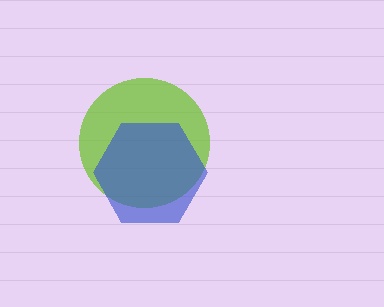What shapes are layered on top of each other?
The layered shapes are: a lime circle, a blue hexagon.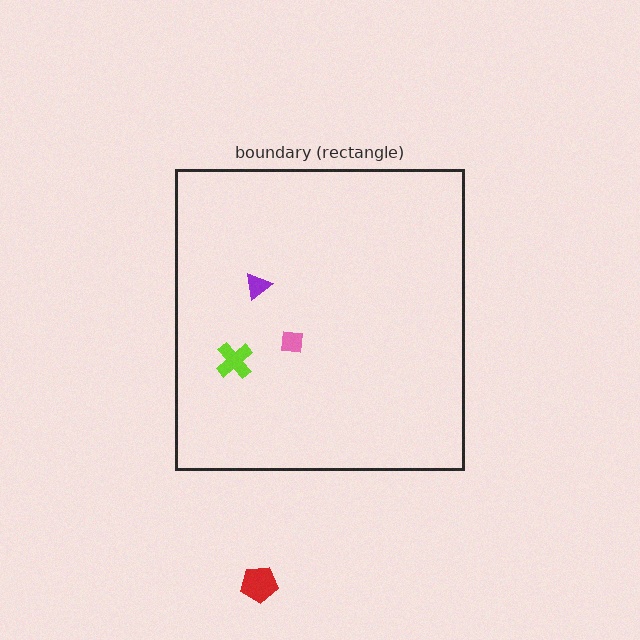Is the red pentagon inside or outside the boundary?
Outside.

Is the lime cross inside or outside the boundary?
Inside.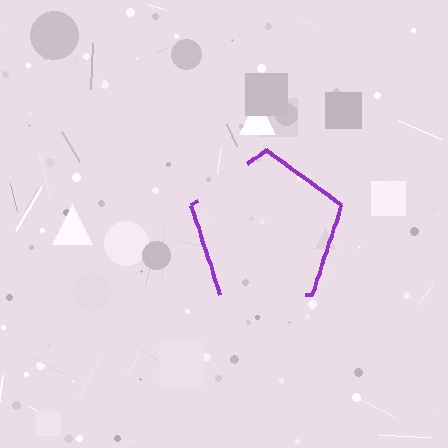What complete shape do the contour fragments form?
The contour fragments form a pentagon.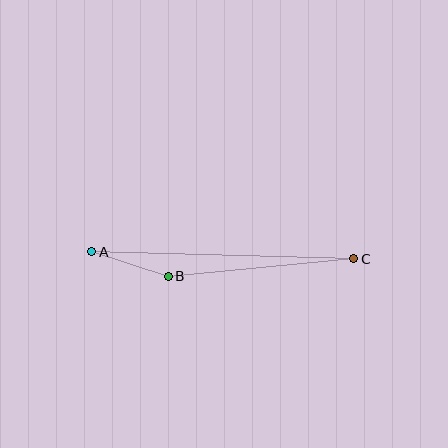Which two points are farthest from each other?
Points A and C are farthest from each other.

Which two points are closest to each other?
Points A and B are closest to each other.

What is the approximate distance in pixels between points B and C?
The distance between B and C is approximately 186 pixels.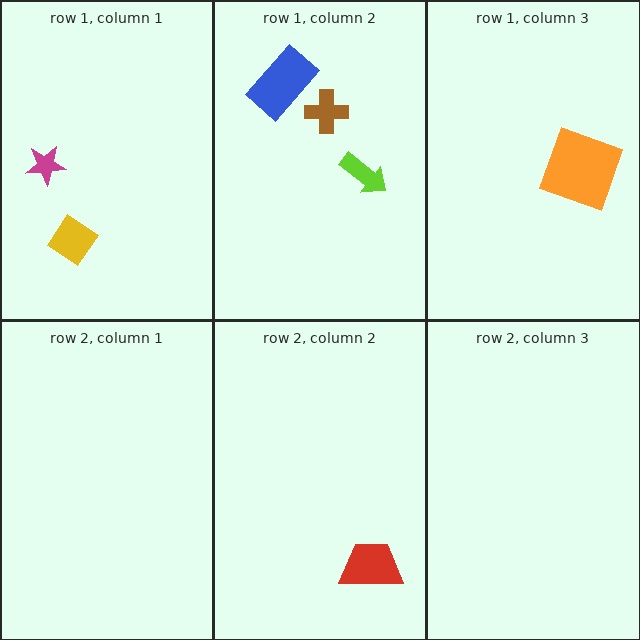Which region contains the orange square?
The row 1, column 3 region.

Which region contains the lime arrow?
The row 1, column 2 region.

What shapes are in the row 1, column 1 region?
The yellow diamond, the magenta star.